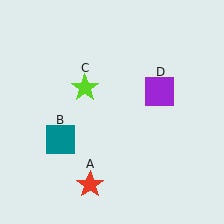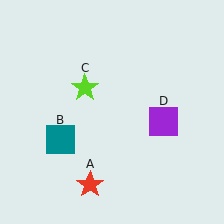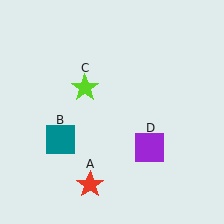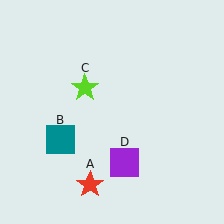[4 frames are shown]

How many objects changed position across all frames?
1 object changed position: purple square (object D).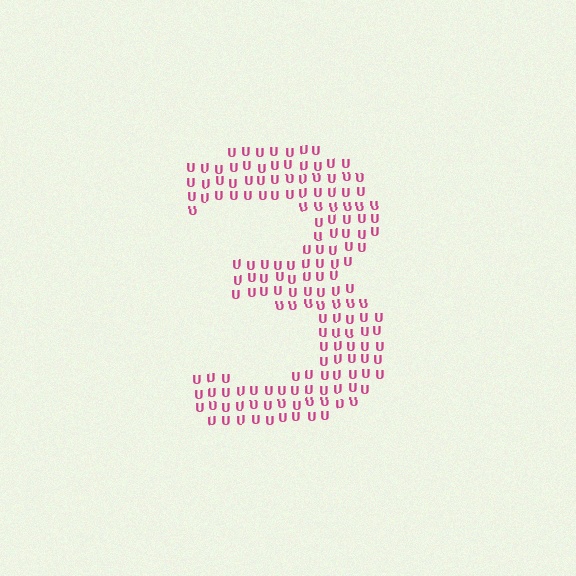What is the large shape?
The large shape is the digit 3.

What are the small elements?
The small elements are letter U's.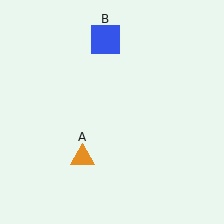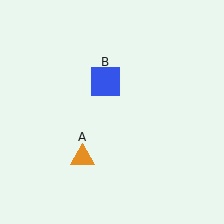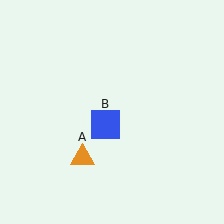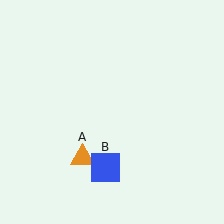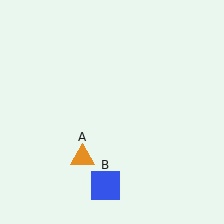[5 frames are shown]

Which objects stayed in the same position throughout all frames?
Orange triangle (object A) remained stationary.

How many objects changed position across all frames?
1 object changed position: blue square (object B).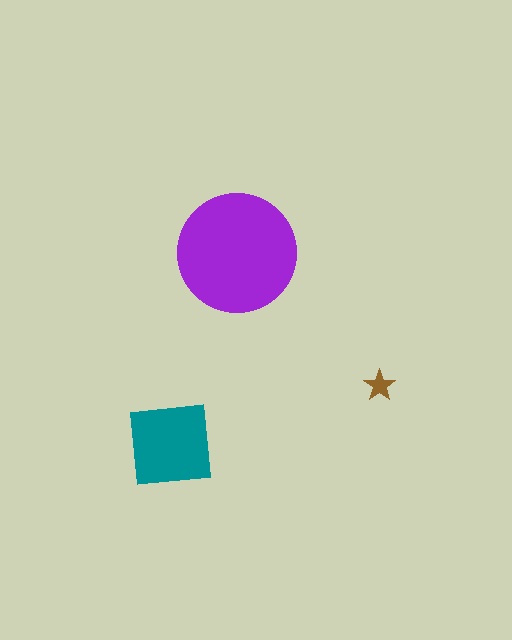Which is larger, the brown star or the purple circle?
The purple circle.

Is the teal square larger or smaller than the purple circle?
Smaller.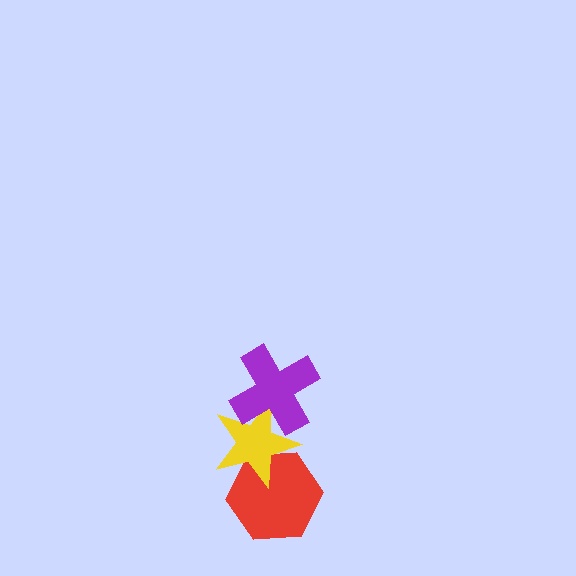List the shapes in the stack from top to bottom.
From top to bottom: the purple cross, the yellow star, the red hexagon.